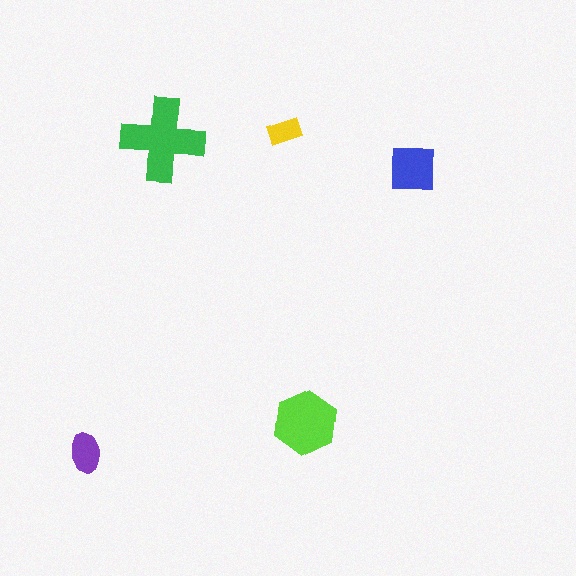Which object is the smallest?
The yellow rectangle.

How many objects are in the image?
There are 5 objects in the image.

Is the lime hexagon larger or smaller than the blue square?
Larger.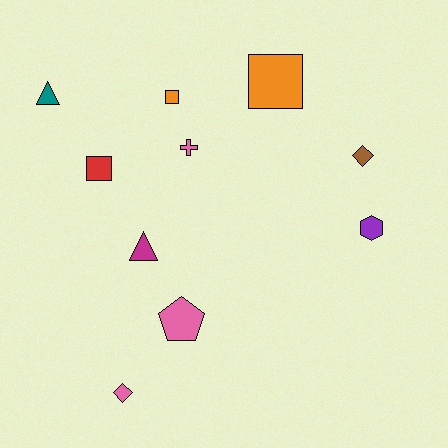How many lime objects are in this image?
There are no lime objects.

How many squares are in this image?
There are 3 squares.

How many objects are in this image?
There are 10 objects.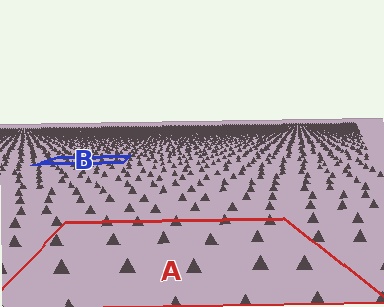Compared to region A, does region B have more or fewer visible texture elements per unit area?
Region B has more texture elements per unit area — they are packed more densely because it is farther away.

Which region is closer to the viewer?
Region A is closer. The texture elements there are larger and more spread out.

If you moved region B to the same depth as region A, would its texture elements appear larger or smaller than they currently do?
They would appear larger. At a closer depth, the same texture elements are projected at a bigger on-screen size.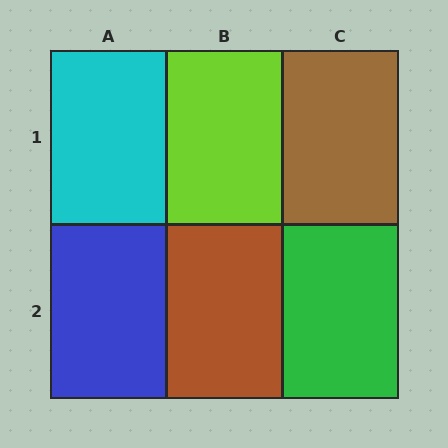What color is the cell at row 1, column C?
Brown.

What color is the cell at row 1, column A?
Cyan.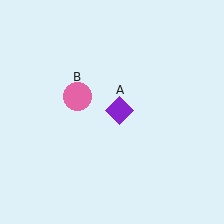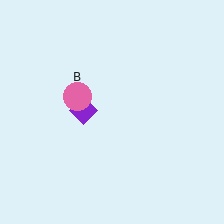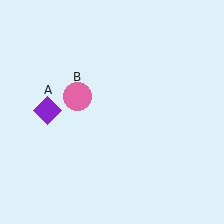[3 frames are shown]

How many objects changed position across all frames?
1 object changed position: purple diamond (object A).